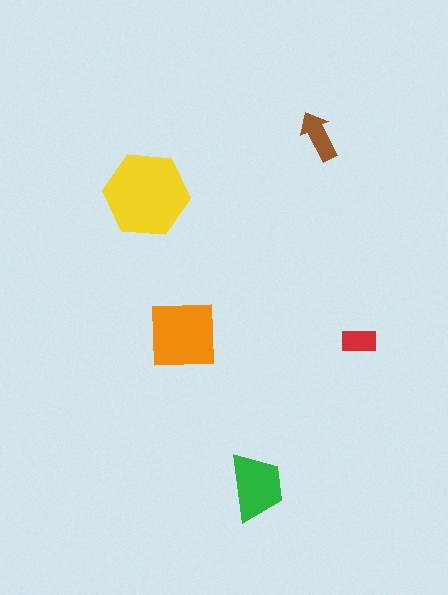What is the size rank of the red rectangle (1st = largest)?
5th.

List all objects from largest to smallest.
The yellow hexagon, the orange square, the green trapezoid, the brown arrow, the red rectangle.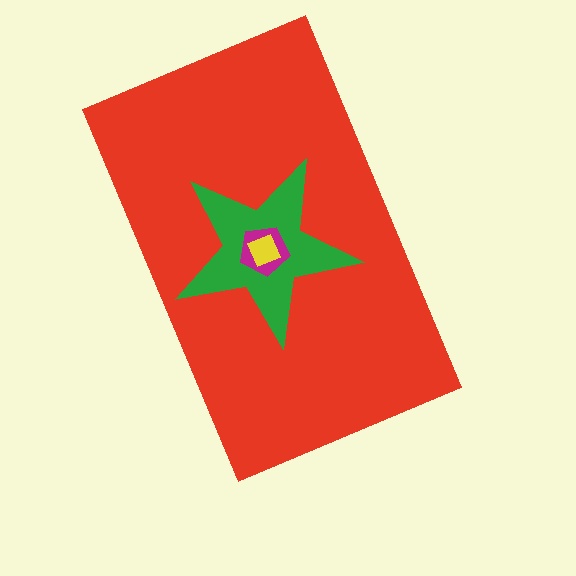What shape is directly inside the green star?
The magenta pentagon.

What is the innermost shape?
The yellow square.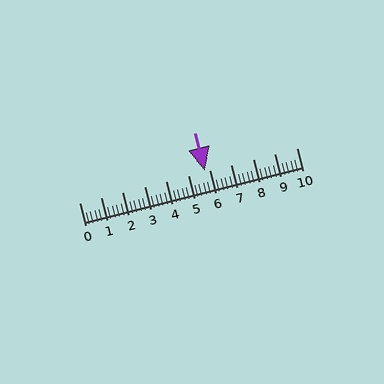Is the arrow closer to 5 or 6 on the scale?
The arrow is closer to 6.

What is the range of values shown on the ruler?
The ruler shows values from 0 to 10.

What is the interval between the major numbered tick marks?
The major tick marks are spaced 1 units apart.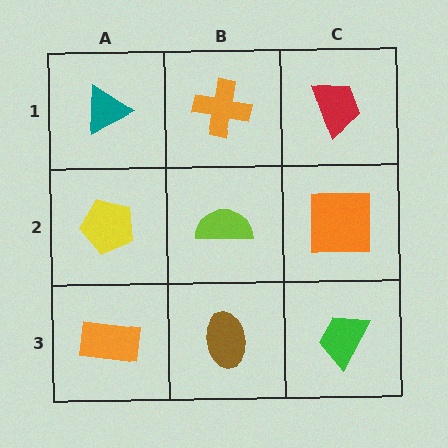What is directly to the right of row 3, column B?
A green trapezoid.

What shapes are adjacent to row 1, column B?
A lime semicircle (row 2, column B), a teal triangle (row 1, column A), a red trapezoid (row 1, column C).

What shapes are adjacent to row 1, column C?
An orange square (row 2, column C), an orange cross (row 1, column B).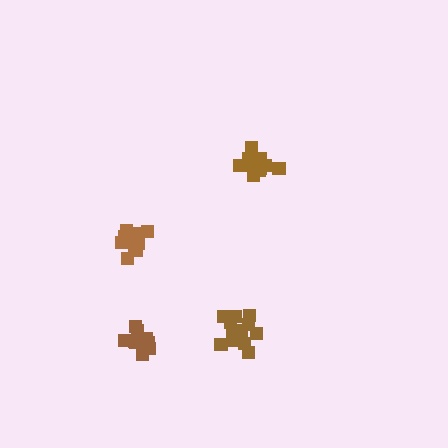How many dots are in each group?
Group 1: 10 dots, Group 2: 12 dots, Group 3: 12 dots, Group 4: 13 dots (47 total).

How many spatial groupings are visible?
There are 4 spatial groupings.